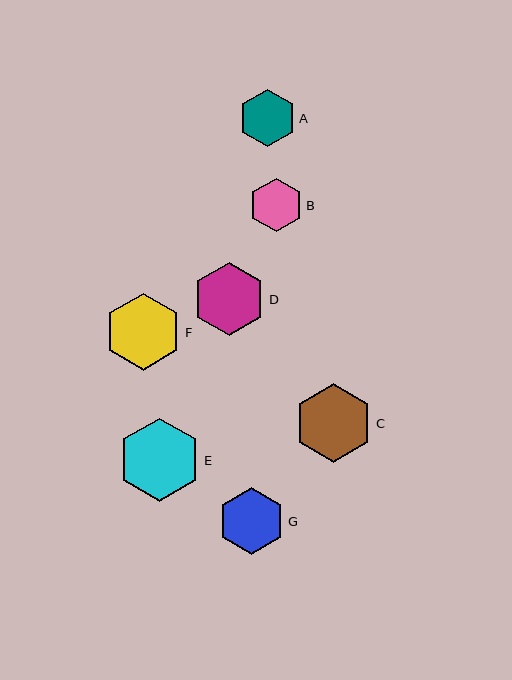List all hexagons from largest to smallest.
From largest to smallest: E, C, F, D, G, A, B.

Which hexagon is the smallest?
Hexagon B is the smallest with a size of approximately 53 pixels.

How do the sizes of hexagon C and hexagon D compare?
Hexagon C and hexagon D are approximately the same size.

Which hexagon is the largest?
Hexagon E is the largest with a size of approximately 83 pixels.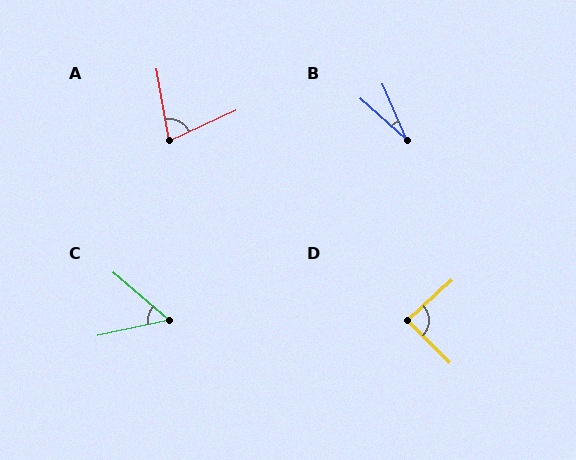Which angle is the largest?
D, at approximately 87 degrees.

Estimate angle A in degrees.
Approximately 75 degrees.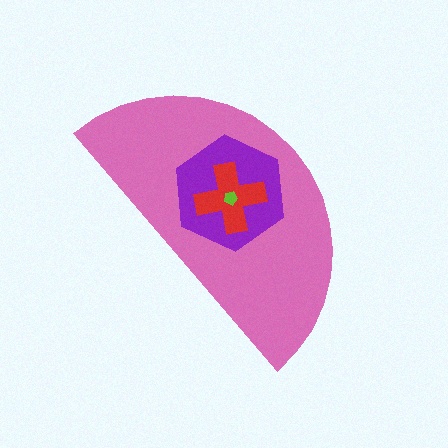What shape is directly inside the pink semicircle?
The purple hexagon.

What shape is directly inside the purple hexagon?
The red cross.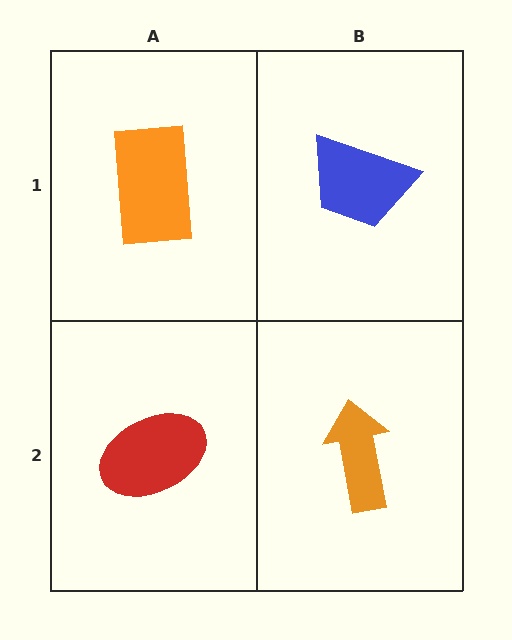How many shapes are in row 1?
2 shapes.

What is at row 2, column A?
A red ellipse.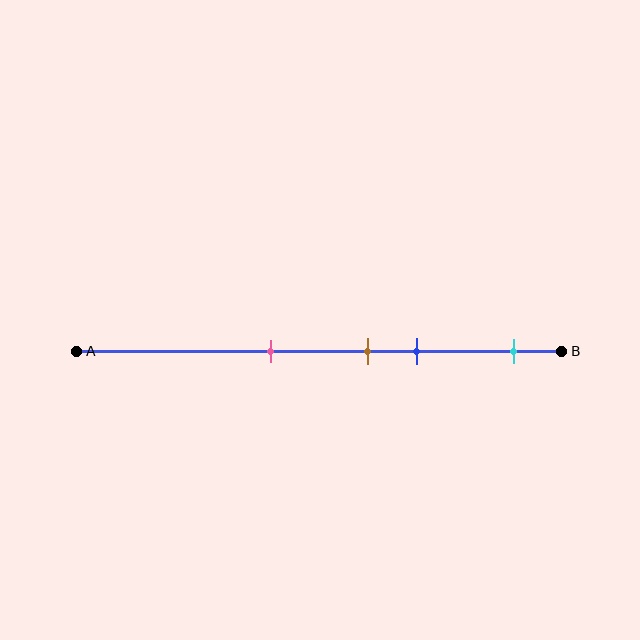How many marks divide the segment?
There are 4 marks dividing the segment.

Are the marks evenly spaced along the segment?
No, the marks are not evenly spaced.